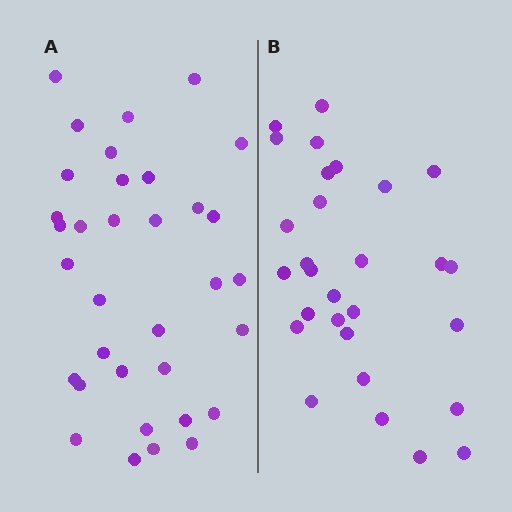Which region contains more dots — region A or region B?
Region A (the left region) has more dots.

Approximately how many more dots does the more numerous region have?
Region A has about 5 more dots than region B.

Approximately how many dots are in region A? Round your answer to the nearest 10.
About 30 dots. (The exact count is 34, which rounds to 30.)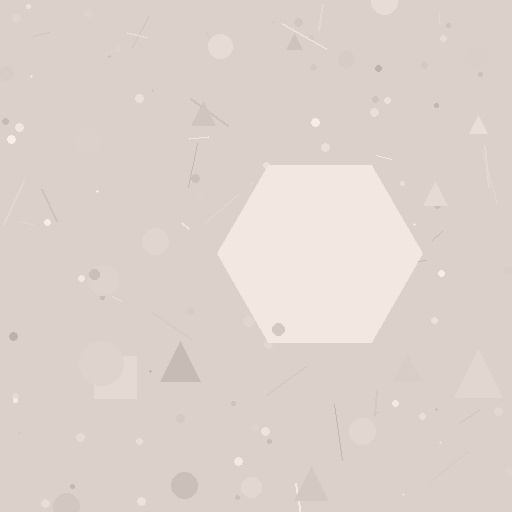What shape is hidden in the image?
A hexagon is hidden in the image.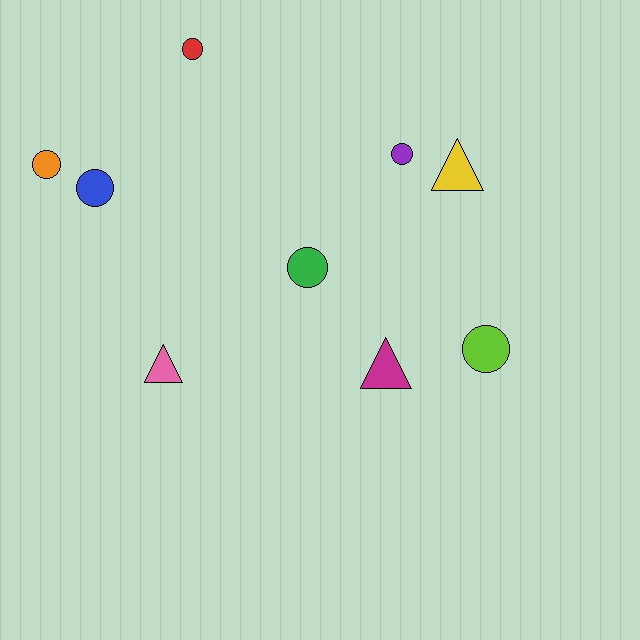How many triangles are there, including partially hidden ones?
There are 3 triangles.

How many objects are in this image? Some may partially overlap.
There are 9 objects.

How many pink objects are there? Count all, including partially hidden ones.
There is 1 pink object.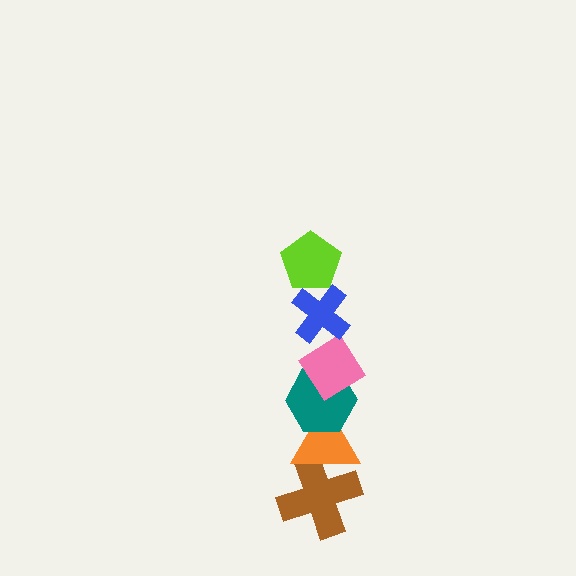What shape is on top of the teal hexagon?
The pink diamond is on top of the teal hexagon.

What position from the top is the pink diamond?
The pink diamond is 3rd from the top.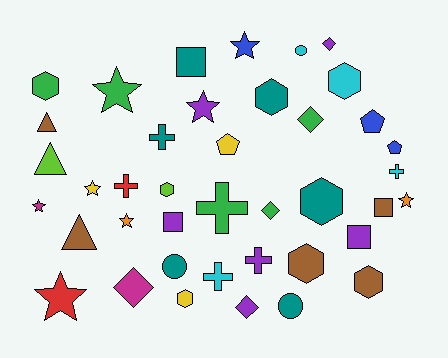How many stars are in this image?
There are 8 stars.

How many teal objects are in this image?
There are 6 teal objects.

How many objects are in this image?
There are 40 objects.